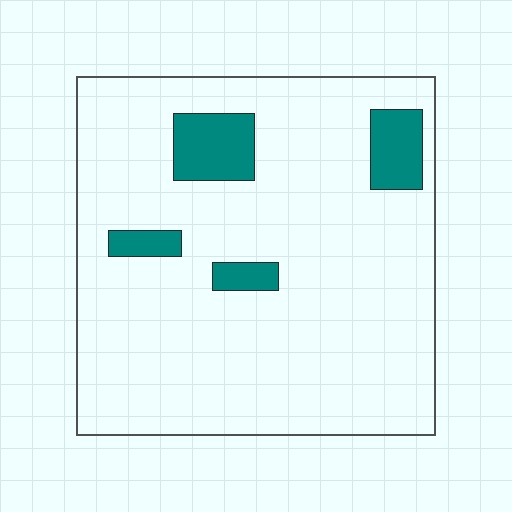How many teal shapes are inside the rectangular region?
4.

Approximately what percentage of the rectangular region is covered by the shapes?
Approximately 10%.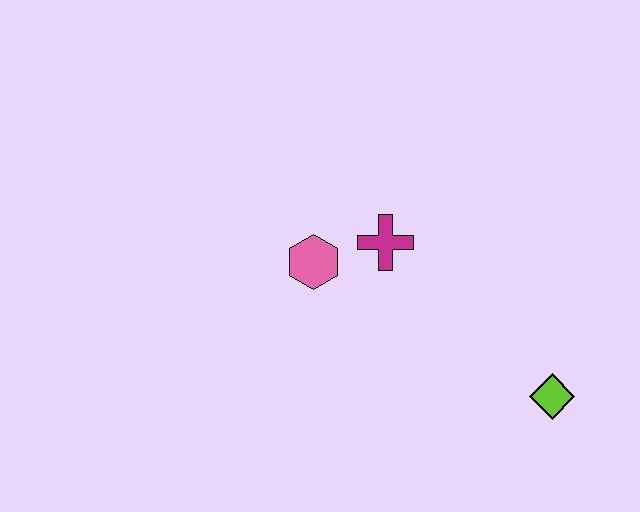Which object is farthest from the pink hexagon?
The lime diamond is farthest from the pink hexagon.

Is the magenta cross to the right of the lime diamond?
No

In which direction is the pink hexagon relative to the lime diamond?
The pink hexagon is to the left of the lime diamond.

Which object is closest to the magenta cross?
The pink hexagon is closest to the magenta cross.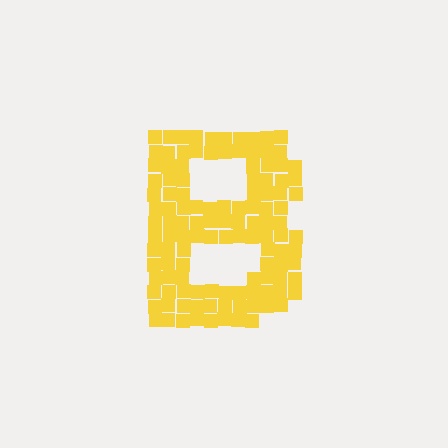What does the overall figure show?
The overall figure shows the letter B.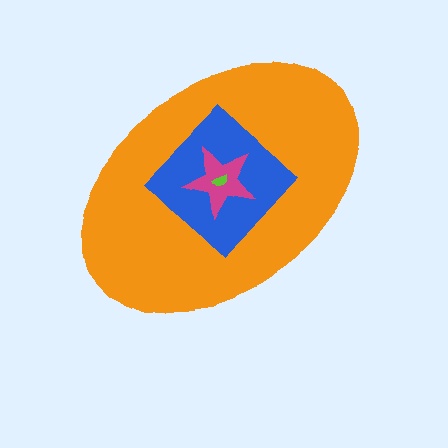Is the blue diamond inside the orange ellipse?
Yes.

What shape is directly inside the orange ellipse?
The blue diamond.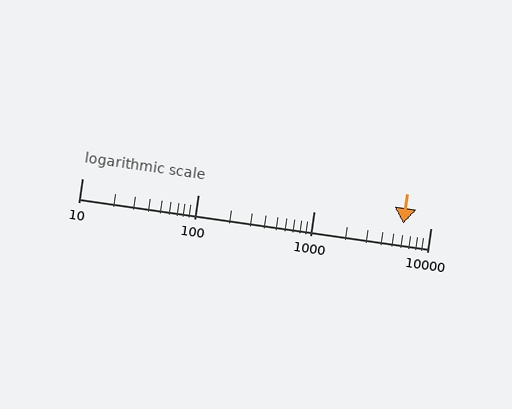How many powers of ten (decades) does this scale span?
The scale spans 3 decades, from 10 to 10000.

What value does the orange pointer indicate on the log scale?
The pointer indicates approximately 5800.